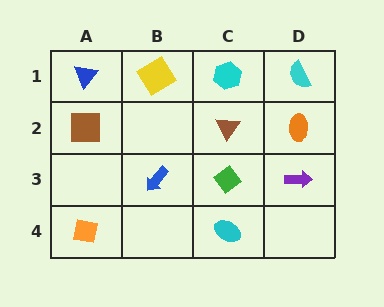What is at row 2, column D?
An orange ellipse.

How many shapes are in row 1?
4 shapes.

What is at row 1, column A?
A blue triangle.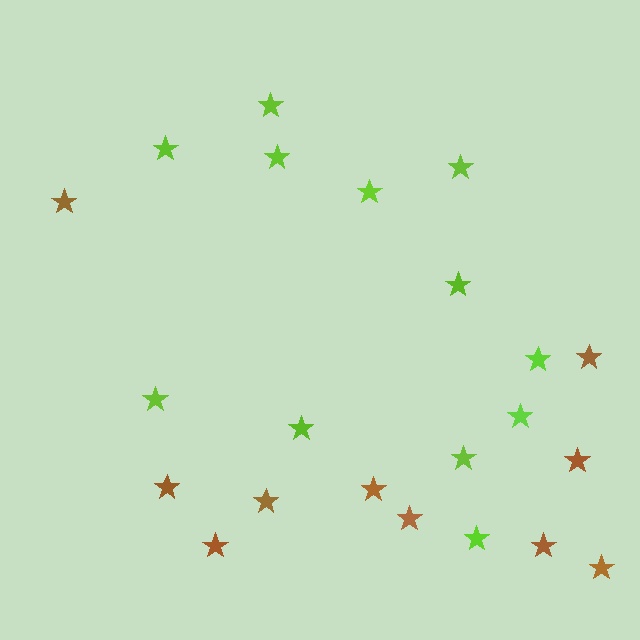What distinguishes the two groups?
There are 2 groups: one group of brown stars (10) and one group of lime stars (12).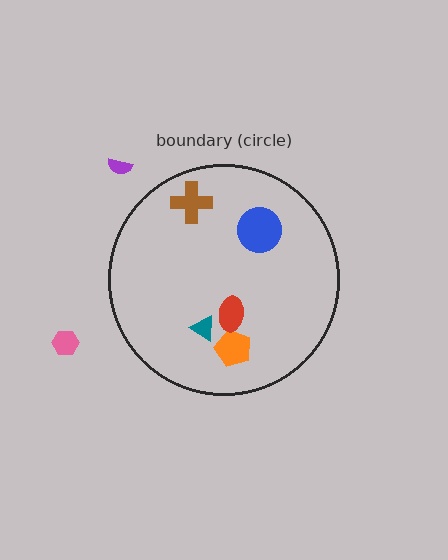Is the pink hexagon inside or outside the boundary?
Outside.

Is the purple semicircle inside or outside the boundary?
Outside.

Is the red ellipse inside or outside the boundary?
Inside.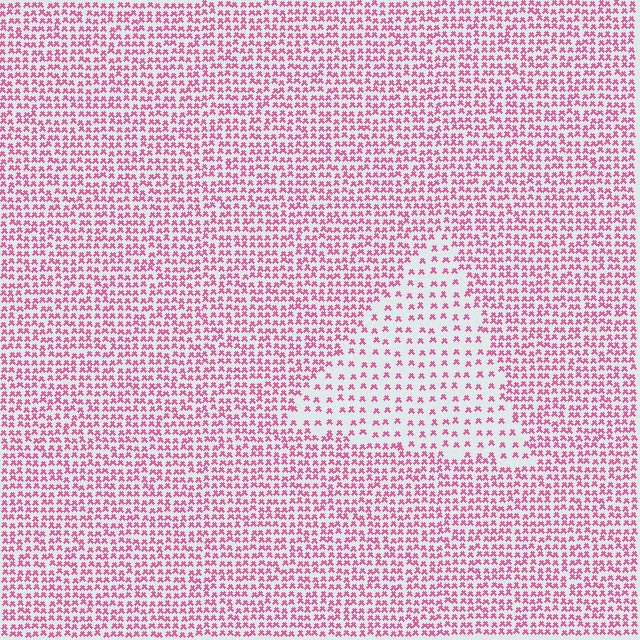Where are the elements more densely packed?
The elements are more densely packed outside the triangle boundary.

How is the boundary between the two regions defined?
The boundary is defined by a change in element density (approximately 2.2x ratio). All elements are the same color, size, and shape.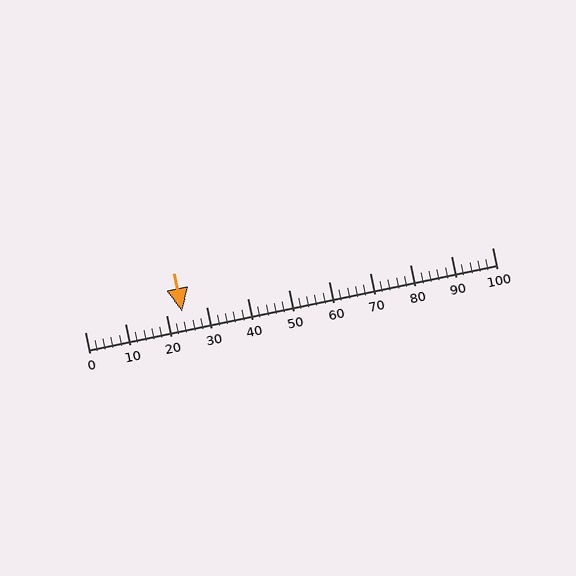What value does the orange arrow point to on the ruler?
The orange arrow points to approximately 24.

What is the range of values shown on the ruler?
The ruler shows values from 0 to 100.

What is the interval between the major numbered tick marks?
The major tick marks are spaced 10 units apart.